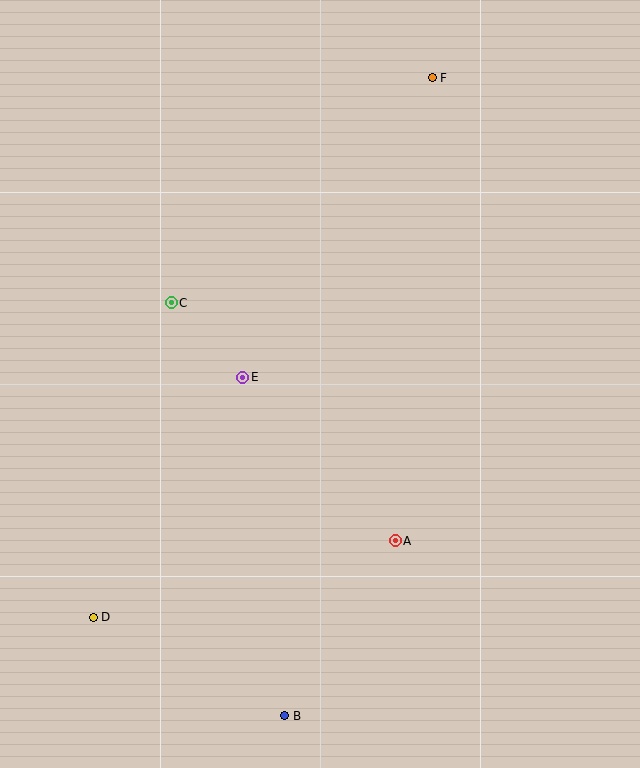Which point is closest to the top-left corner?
Point C is closest to the top-left corner.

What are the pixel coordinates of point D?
Point D is at (93, 617).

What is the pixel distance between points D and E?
The distance between D and E is 283 pixels.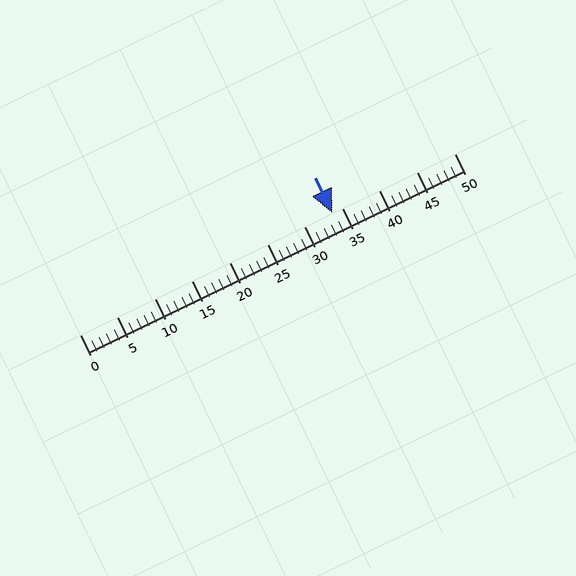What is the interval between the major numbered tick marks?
The major tick marks are spaced 5 units apart.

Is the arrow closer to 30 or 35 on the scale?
The arrow is closer to 35.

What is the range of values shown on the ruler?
The ruler shows values from 0 to 50.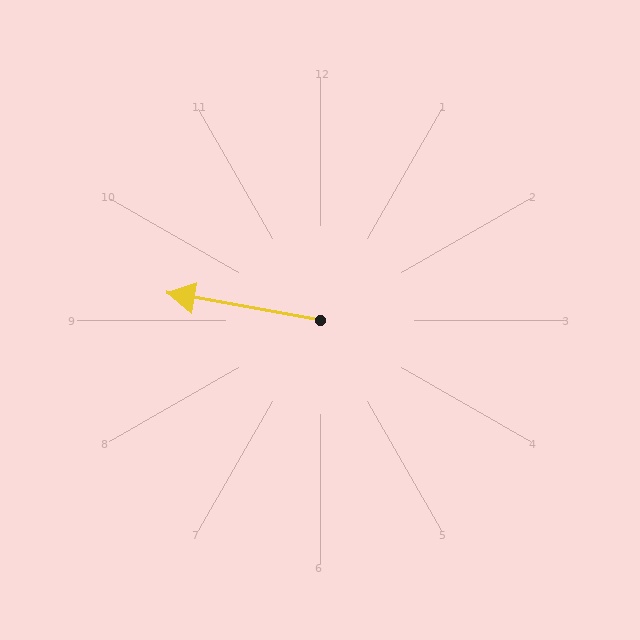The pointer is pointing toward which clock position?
Roughly 9 o'clock.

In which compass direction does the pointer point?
West.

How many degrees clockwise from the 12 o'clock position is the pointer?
Approximately 280 degrees.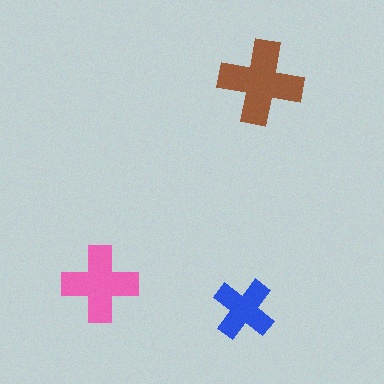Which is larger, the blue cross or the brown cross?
The brown one.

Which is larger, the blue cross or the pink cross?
The pink one.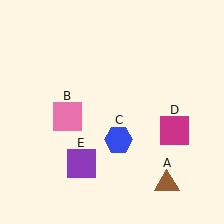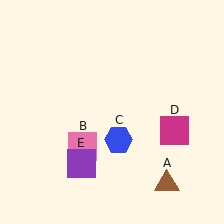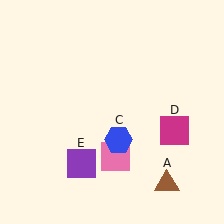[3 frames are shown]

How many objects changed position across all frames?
1 object changed position: pink square (object B).